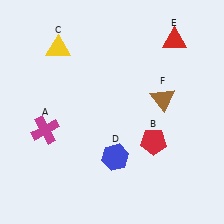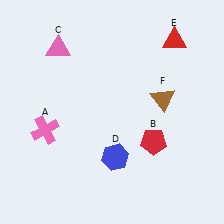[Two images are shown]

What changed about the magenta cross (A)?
In Image 1, A is magenta. In Image 2, it changed to pink.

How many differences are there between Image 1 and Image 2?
There are 2 differences between the two images.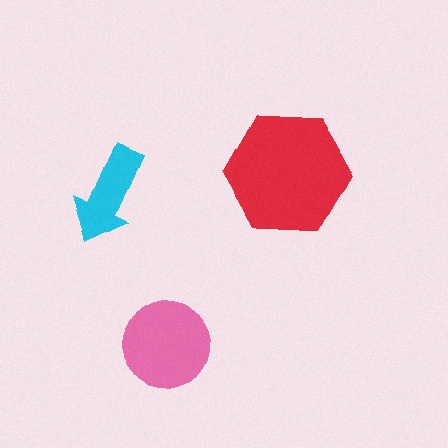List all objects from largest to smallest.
The red hexagon, the pink circle, the cyan arrow.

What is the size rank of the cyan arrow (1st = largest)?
3rd.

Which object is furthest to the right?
The red hexagon is rightmost.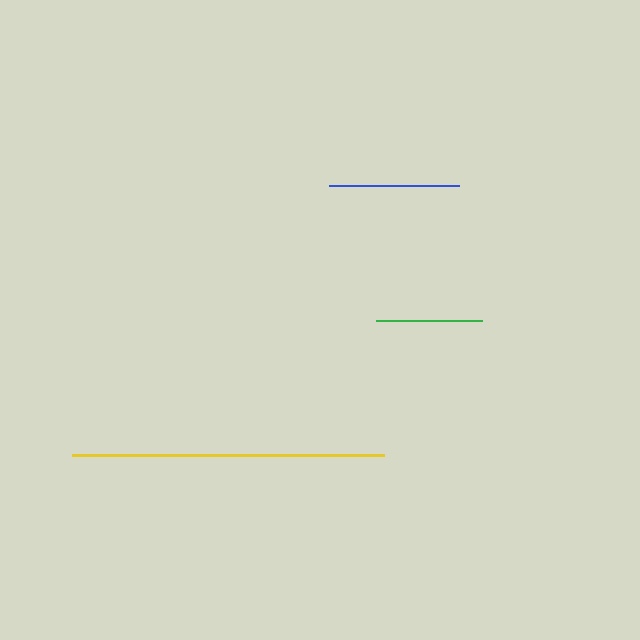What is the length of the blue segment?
The blue segment is approximately 130 pixels long.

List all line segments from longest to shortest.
From longest to shortest: yellow, blue, green.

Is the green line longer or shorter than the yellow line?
The yellow line is longer than the green line.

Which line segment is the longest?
The yellow line is the longest at approximately 312 pixels.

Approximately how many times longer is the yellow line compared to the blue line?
The yellow line is approximately 2.4 times the length of the blue line.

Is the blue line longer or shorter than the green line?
The blue line is longer than the green line.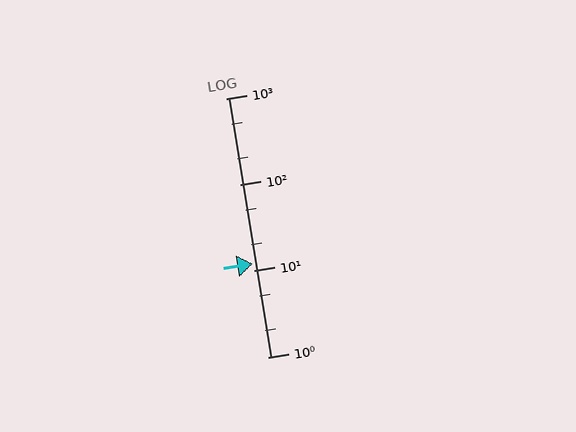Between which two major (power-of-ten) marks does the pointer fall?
The pointer is between 10 and 100.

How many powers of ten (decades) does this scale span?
The scale spans 3 decades, from 1 to 1000.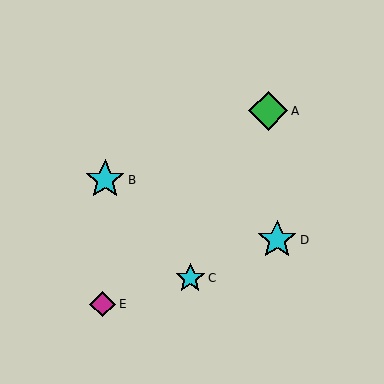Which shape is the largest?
The cyan star (labeled B) is the largest.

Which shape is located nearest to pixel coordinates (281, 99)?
The green diamond (labeled A) at (268, 111) is nearest to that location.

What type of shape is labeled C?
Shape C is a cyan star.